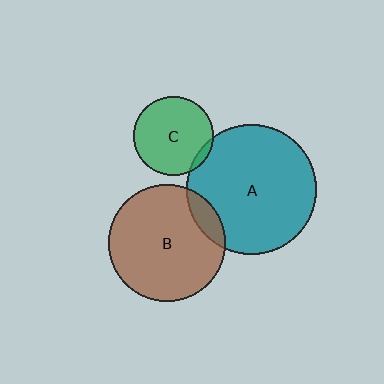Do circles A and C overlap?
Yes.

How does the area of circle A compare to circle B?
Approximately 1.2 times.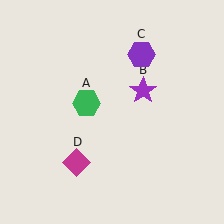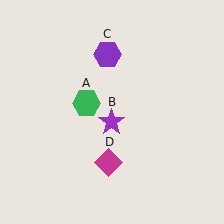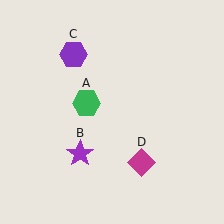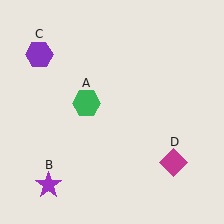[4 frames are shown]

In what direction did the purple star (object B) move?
The purple star (object B) moved down and to the left.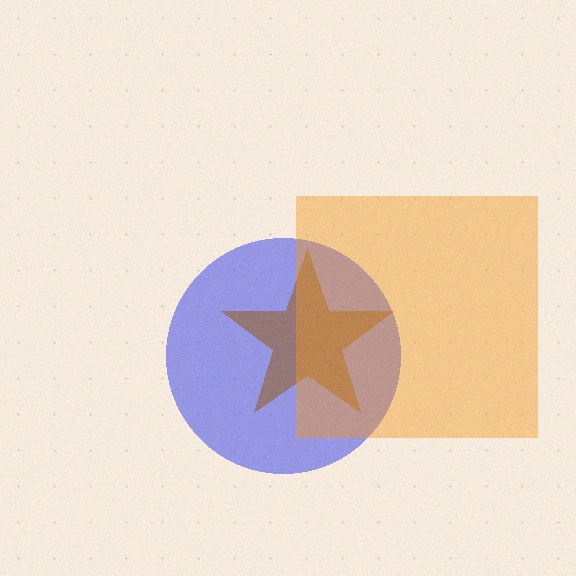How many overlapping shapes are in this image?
There are 3 overlapping shapes in the image.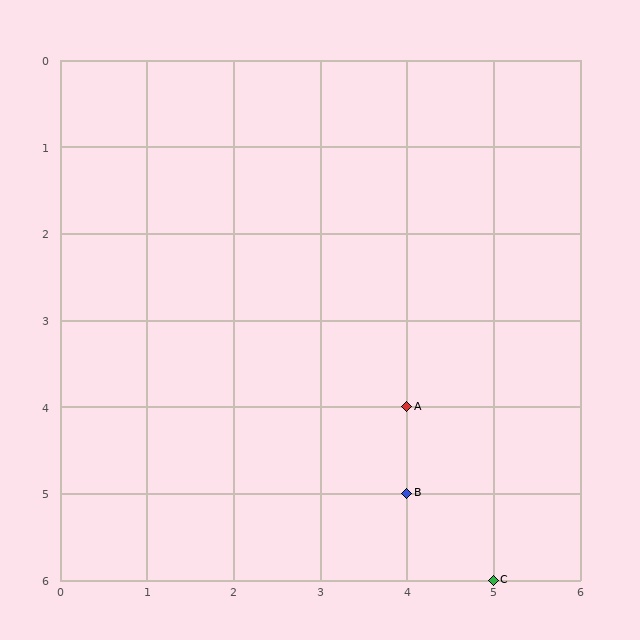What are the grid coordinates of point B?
Point B is at grid coordinates (4, 5).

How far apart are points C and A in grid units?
Points C and A are 1 column and 2 rows apart (about 2.2 grid units diagonally).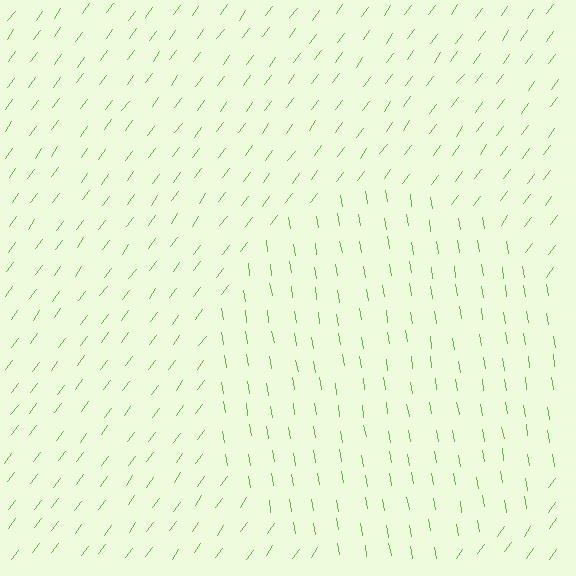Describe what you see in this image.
The image is filled with small lime line segments. A circle region in the image has lines oriented differently from the surrounding lines, creating a visible texture boundary.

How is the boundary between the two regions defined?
The boundary is defined purely by a change in line orientation (approximately 45 degrees difference). All lines are the same color and thickness.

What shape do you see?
I see a circle.